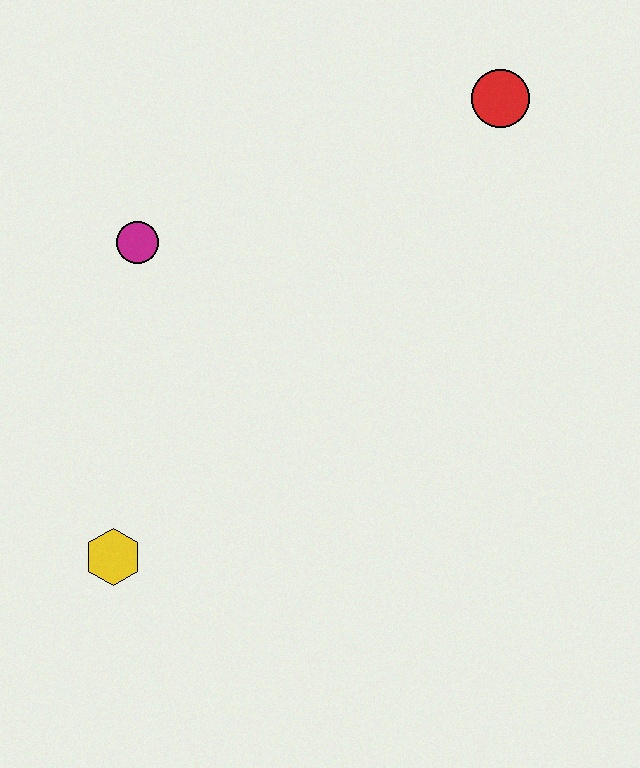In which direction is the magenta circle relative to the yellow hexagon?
The magenta circle is above the yellow hexagon.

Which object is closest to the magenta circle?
The yellow hexagon is closest to the magenta circle.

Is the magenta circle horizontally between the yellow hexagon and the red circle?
Yes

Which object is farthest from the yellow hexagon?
The red circle is farthest from the yellow hexagon.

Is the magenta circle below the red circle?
Yes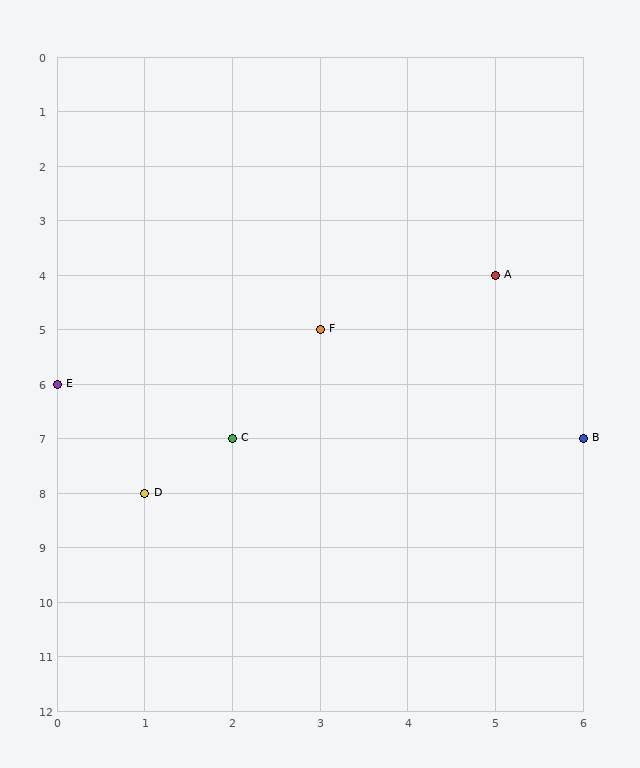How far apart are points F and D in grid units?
Points F and D are 2 columns and 3 rows apart (about 3.6 grid units diagonally).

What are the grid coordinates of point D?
Point D is at grid coordinates (1, 8).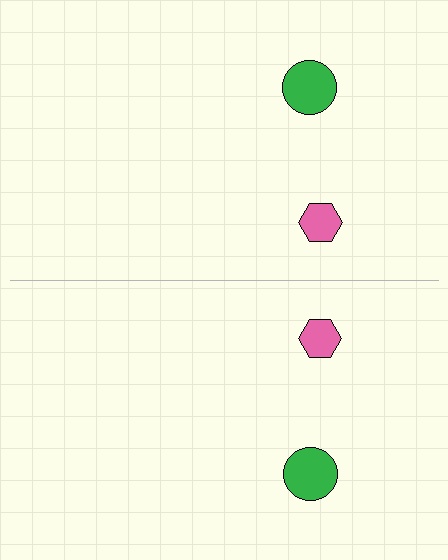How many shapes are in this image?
There are 4 shapes in this image.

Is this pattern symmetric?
Yes, this pattern has bilateral (reflection) symmetry.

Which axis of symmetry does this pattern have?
The pattern has a horizontal axis of symmetry running through the center of the image.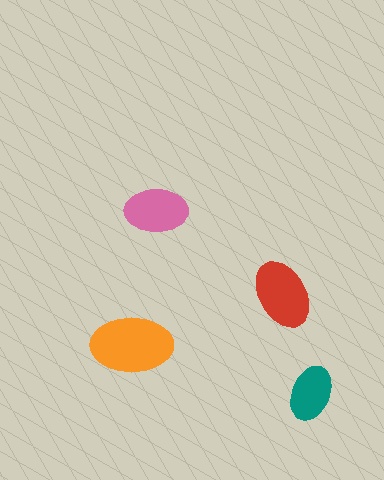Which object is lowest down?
The teal ellipse is bottommost.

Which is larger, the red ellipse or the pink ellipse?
The red one.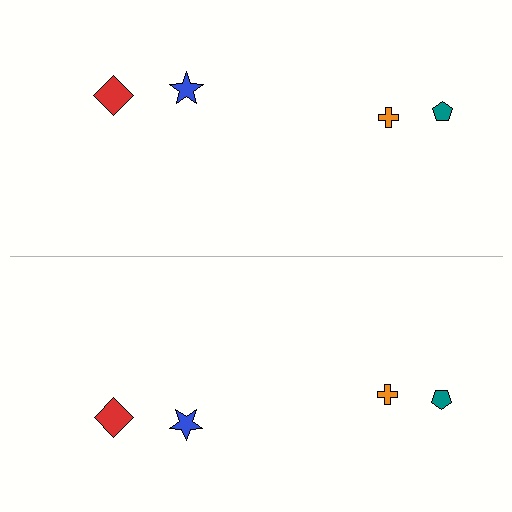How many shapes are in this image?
There are 8 shapes in this image.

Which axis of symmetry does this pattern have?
The pattern has a horizontal axis of symmetry running through the center of the image.